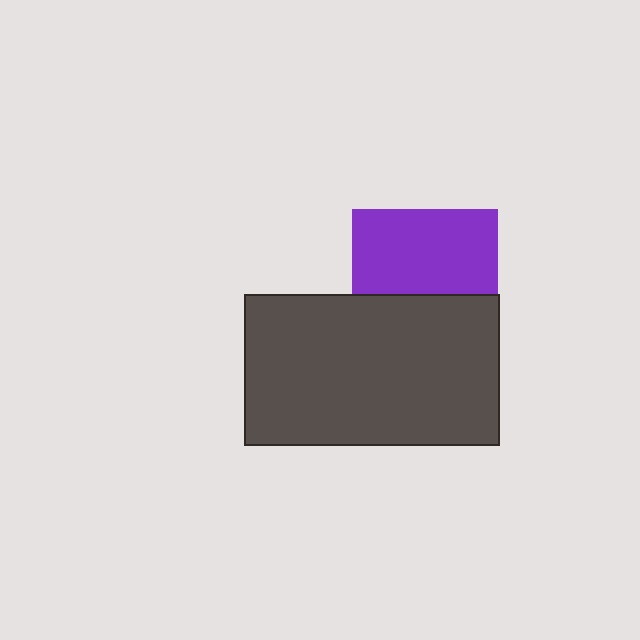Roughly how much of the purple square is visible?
About half of it is visible (roughly 58%).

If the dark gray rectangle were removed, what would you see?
You would see the complete purple square.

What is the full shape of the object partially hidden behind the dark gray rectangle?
The partially hidden object is a purple square.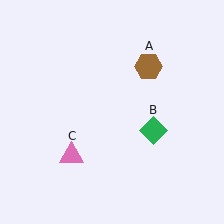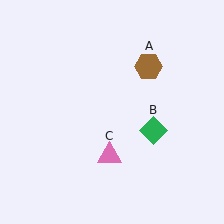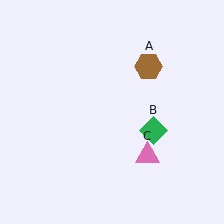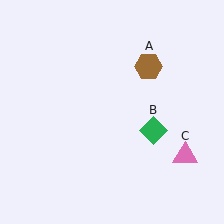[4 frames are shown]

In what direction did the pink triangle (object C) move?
The pink triangle (object C) moved right.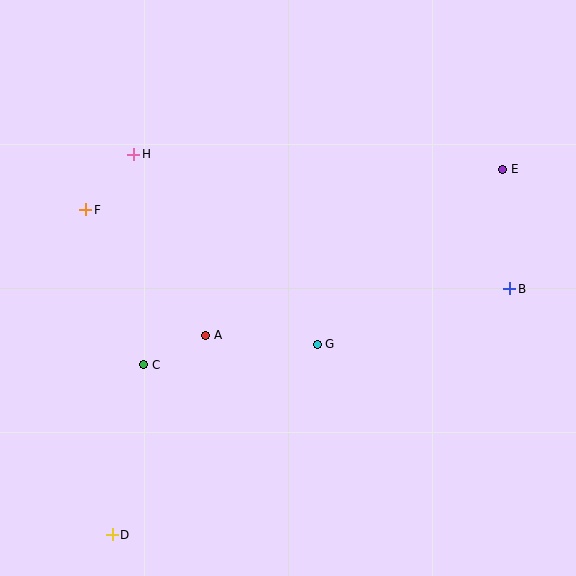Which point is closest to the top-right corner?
Point E is closest to the top-right corner.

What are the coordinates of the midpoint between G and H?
The midpoint between G and H is at (226, 249).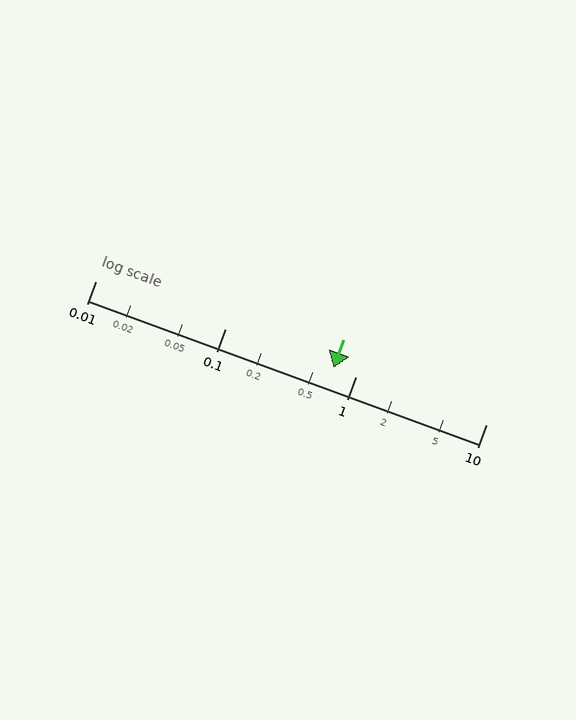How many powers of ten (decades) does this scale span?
The scale spans 3 decades, from 0.01 to 10.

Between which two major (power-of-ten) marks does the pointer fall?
The pointer is between 0.1 and 1.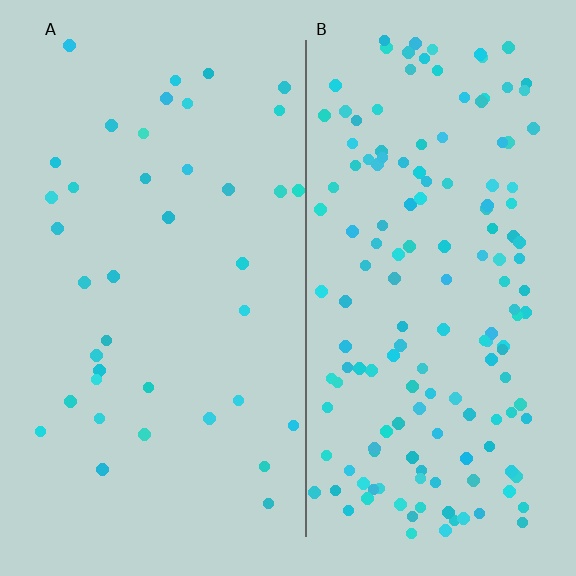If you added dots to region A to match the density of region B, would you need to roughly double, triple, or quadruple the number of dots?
Approximately quadruple.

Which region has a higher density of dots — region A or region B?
B (the right).